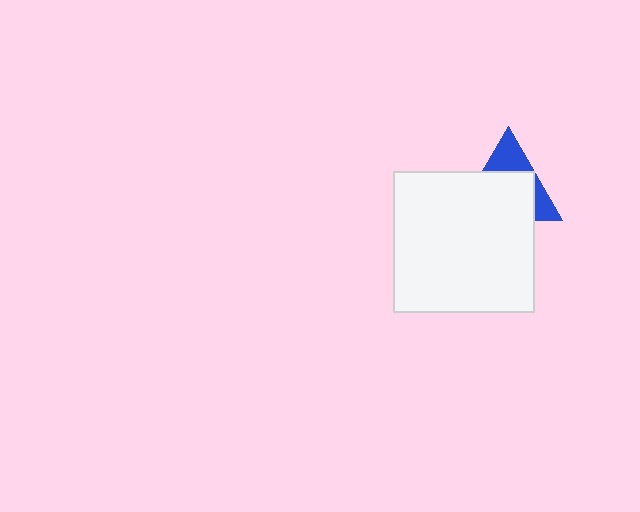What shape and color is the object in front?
The object in front is a white square.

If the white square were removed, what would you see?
You would see the complete blue triangle.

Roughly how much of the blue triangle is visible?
A small part of it is visible (roughly 36%).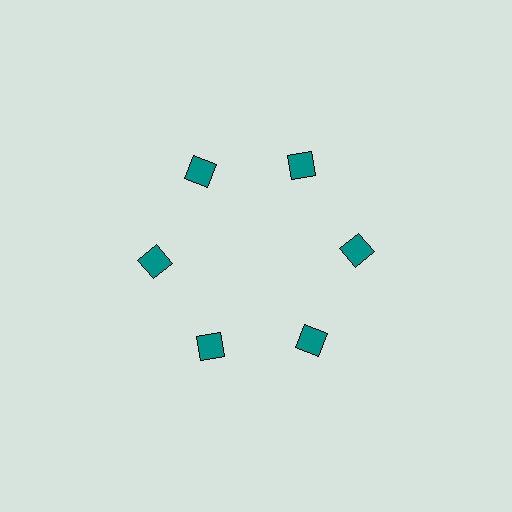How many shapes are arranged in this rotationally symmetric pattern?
There are 6 shapes, arranged in 6 groups of 1.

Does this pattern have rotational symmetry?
Yes, this pattern has 6-fold rotational symmetry. It looks the same after rotating 60 degrees around the center.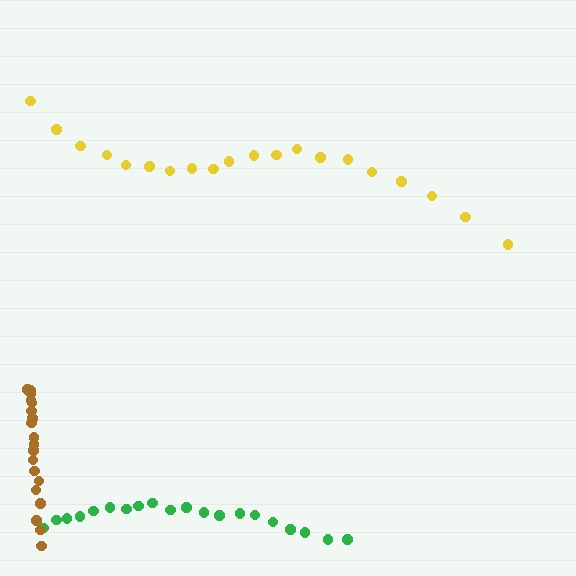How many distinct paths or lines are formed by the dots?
There are 3 distinct paths.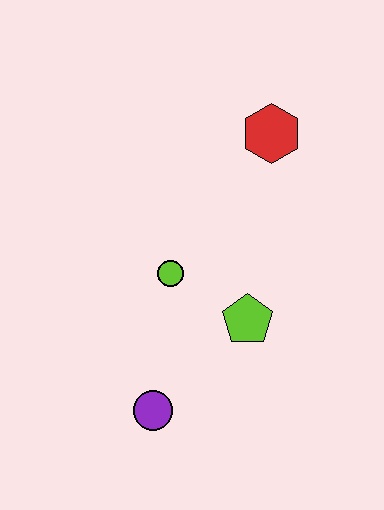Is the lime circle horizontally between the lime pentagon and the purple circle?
Yes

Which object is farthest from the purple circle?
The red hexagon is farthest from the purple circle.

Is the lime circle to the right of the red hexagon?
No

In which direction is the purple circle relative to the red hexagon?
The purple circle is below the red hexagon.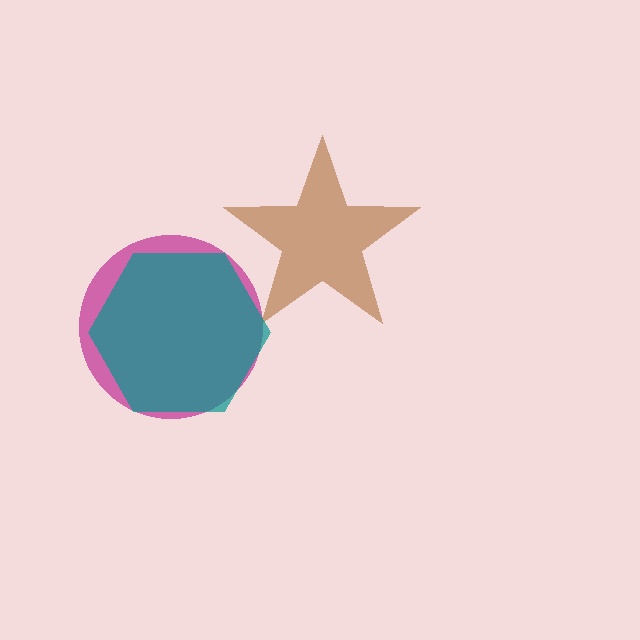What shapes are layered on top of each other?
The layered shapes are: a magenta circle, a brown star, a teal hexagon.